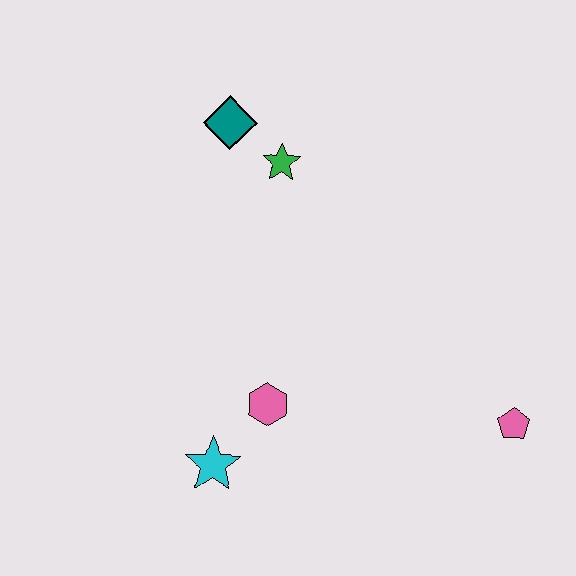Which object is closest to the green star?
The teal diamond is closest to the green star.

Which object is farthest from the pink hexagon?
The teal diamond is farthest from the pink hexagon.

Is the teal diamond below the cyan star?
No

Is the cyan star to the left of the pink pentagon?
Yes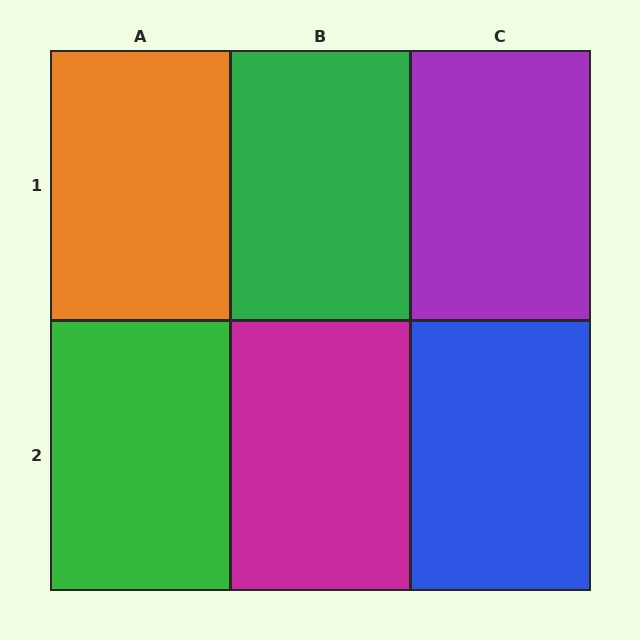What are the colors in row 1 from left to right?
Orange, green, purple.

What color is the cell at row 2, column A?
Green.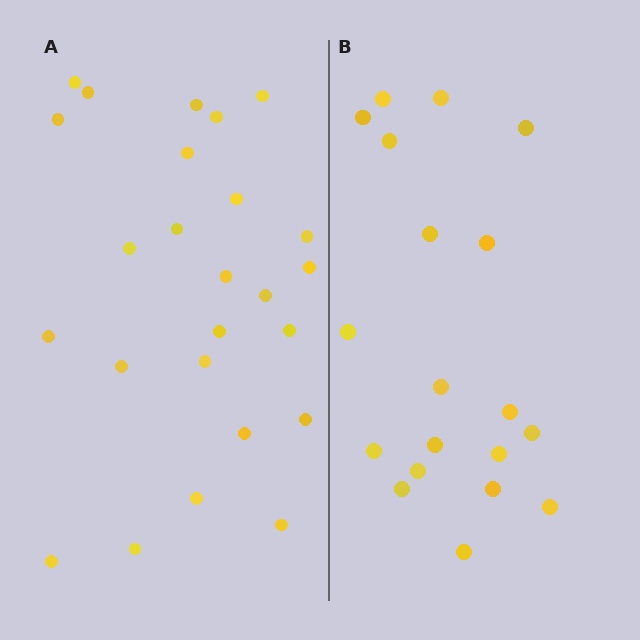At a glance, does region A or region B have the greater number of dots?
Region A (the left region) has more dots.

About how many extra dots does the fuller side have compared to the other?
Region A has about 6 more dots than region B.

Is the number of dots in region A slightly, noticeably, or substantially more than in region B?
Region A has noticeably more, but not dramatically so. The ratio is roughly 1.3 to 1.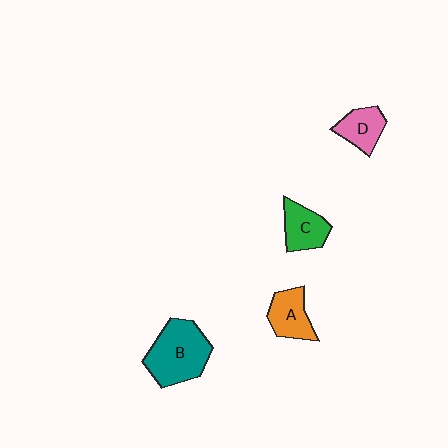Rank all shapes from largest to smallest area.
From largest to smallest: B (teal), A (orange), C (green), D (pink).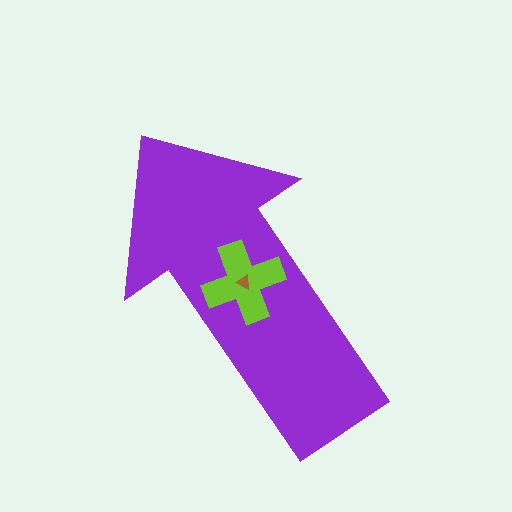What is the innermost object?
The brown triangle.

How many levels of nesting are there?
3.